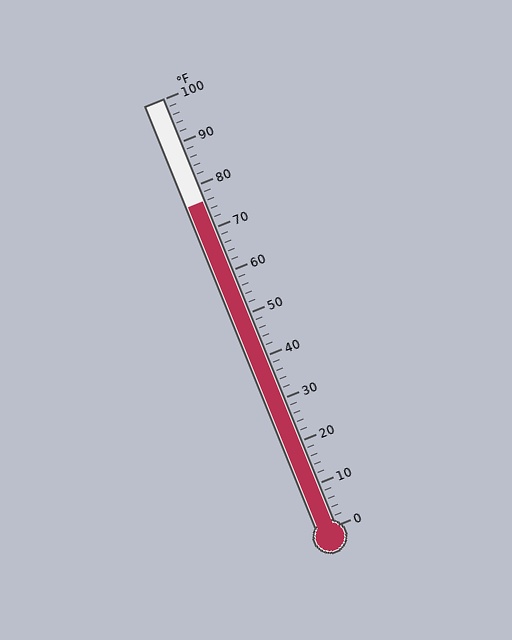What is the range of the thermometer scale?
The thermometer scale ranges from 0°F to 100°F.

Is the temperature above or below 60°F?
The temperature is above 60°F.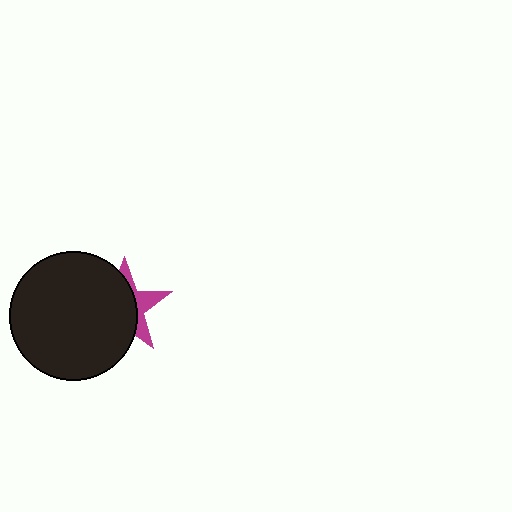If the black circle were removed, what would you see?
You would see the complete magenta star.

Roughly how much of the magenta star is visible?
A small part of it is visible (roughly 33%).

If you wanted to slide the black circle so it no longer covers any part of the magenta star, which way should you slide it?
Slide it left — that is the most direct way to separate the two shapes.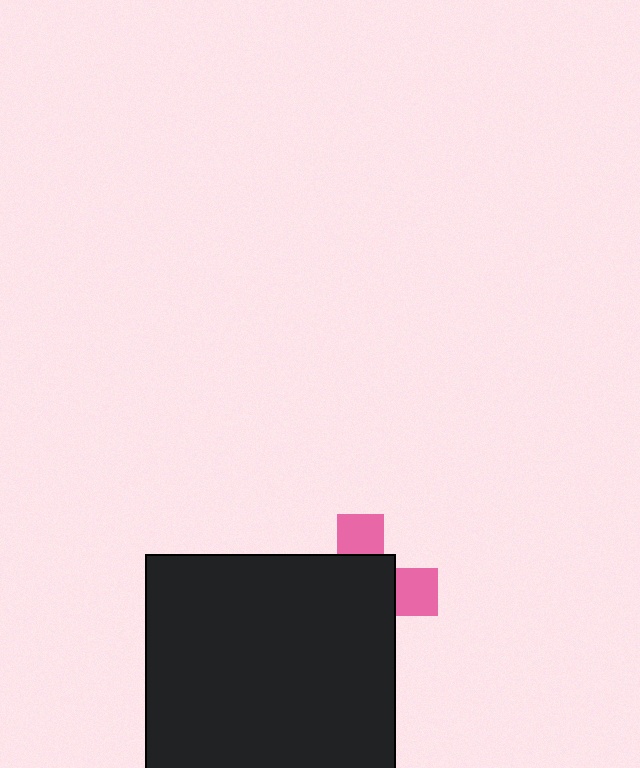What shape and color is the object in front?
The object in front is a black square.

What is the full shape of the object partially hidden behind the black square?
The partially hidden object is a pink cross.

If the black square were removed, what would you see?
You would see the complete pink cross.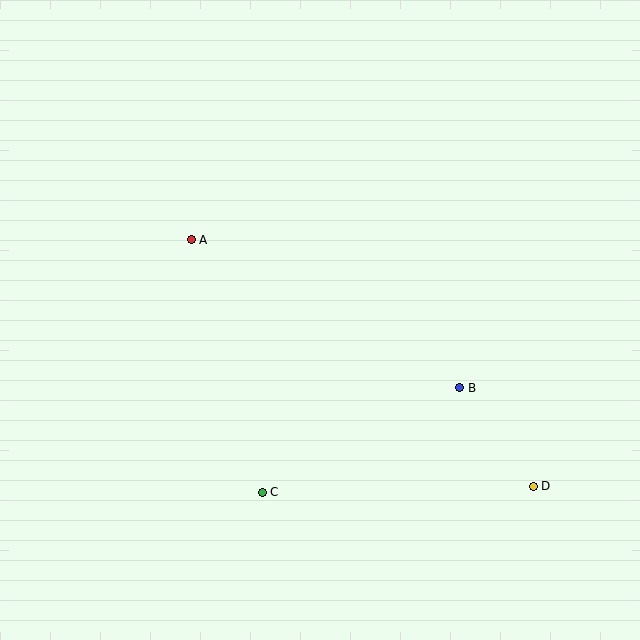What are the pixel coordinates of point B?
Point B is at (460, 388).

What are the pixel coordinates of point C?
Point C is at (262, 492).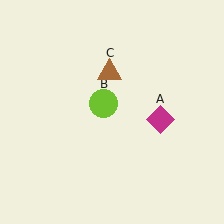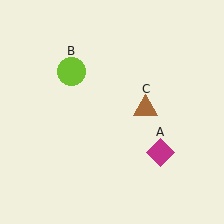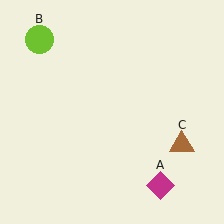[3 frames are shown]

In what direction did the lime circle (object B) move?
The lime circle (object B) moved up and to the left.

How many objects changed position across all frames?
3 objects changed position: magenta diamond (object A), lime circle (object B), brown triangle (object C).